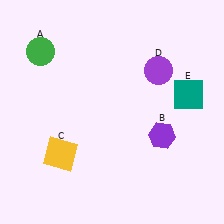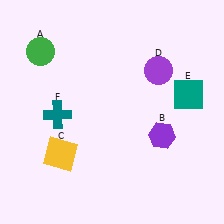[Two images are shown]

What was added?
A teal cross (F) was added in Image 2.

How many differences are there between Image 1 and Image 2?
There is 1 difference between the two images.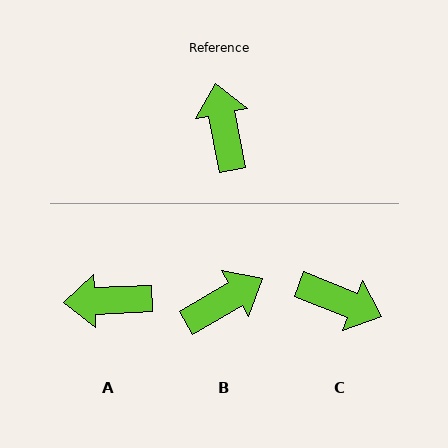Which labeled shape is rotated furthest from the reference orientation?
C, about 123 degrees away.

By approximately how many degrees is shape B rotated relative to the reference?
Approximately 71 degrees clockwise.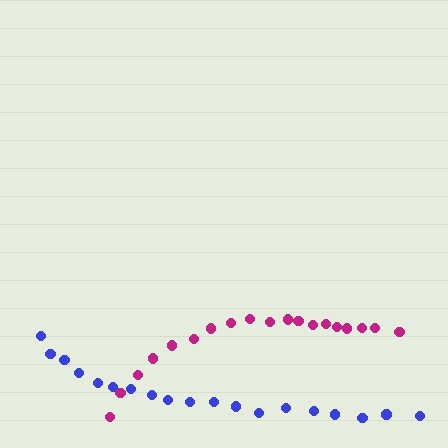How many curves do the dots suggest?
There are 2 distinct paths.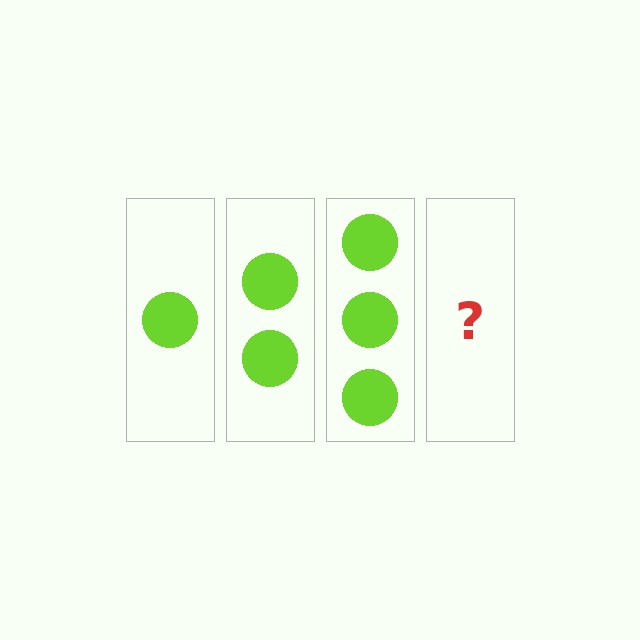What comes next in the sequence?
The next element should be 4 circles.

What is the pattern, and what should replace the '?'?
The pattern is that each step adds one more circle. The '?' should be 4 circles.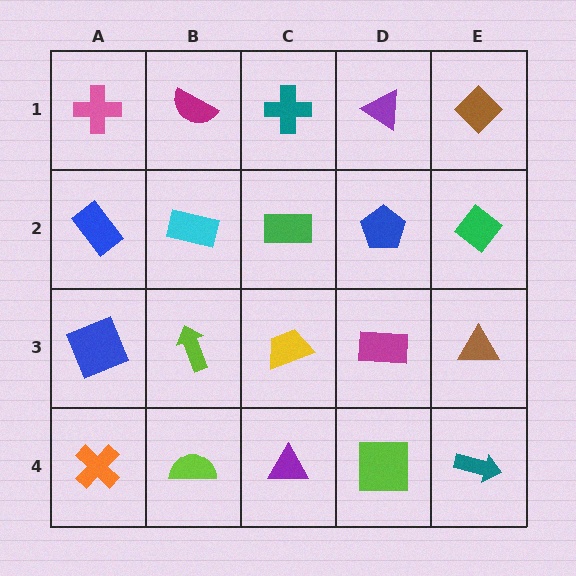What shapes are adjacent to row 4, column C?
A yellow trapezoid (row 3, column C), a lime semicircle (row 4, column B), a lime square (row 4, column D).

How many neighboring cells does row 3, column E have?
3.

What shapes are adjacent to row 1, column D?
A blue pentagon (row 2, column D), a teal cross (row 1, column C), a brown diamond (row 1, column E).